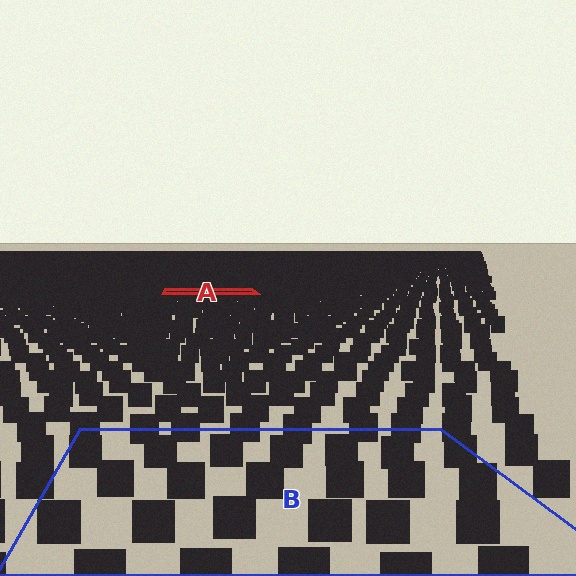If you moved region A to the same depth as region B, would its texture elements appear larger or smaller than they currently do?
They would appear larger. At a closer depth, the same texture elements are projected at a bigger on-screen size.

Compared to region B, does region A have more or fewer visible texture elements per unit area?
Region A has more texture elements per unit area — they are packed more densely because it is farther away.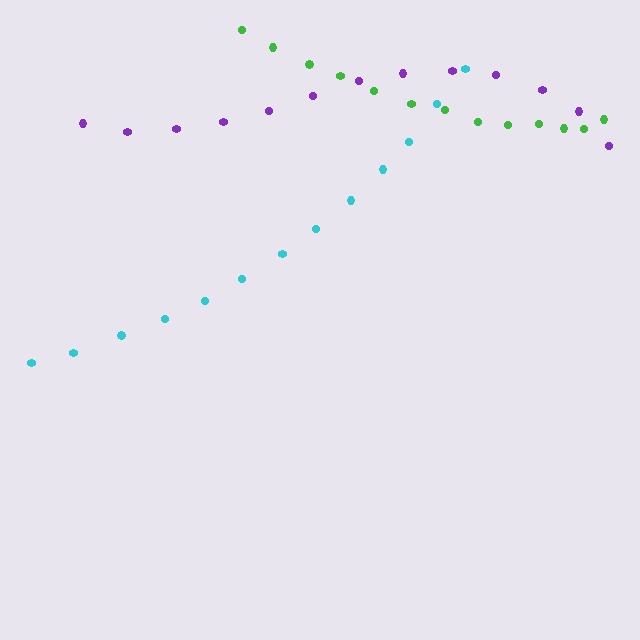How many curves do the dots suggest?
There are 3 distinct paths.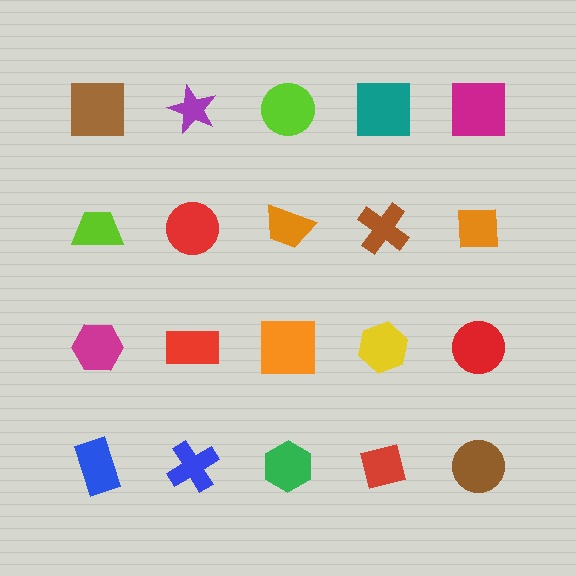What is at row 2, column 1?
A lime trapezoid.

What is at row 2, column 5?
An orange square.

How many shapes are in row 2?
5 shapes.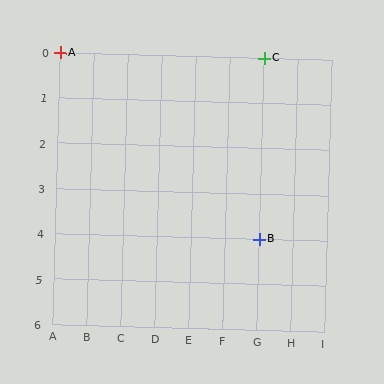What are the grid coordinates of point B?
Point B is at grid coordinates (G, 4).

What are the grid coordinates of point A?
Point A is at grid coordinates (A, 0).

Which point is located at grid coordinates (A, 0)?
Point A is at (A, 0).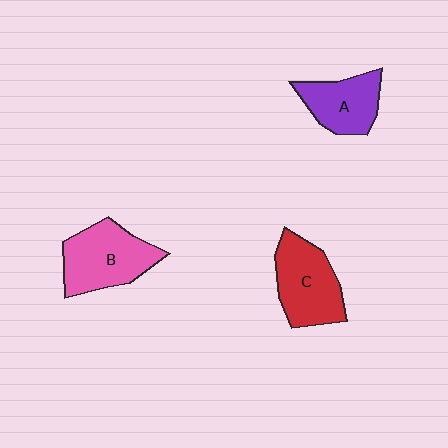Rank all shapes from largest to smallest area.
From largest to smallest: B (pink), C (red), A (purple).